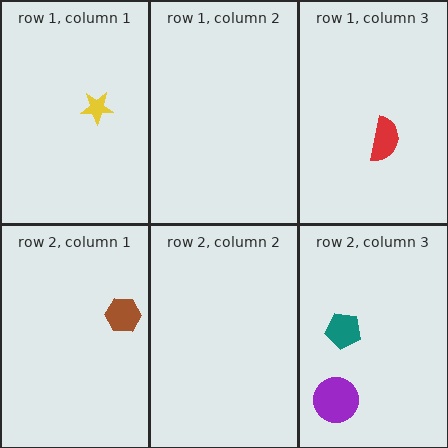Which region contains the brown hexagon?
The row 2, column 1 region.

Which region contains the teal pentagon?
The row 2, column 3 region.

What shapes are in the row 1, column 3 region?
The red semicircle.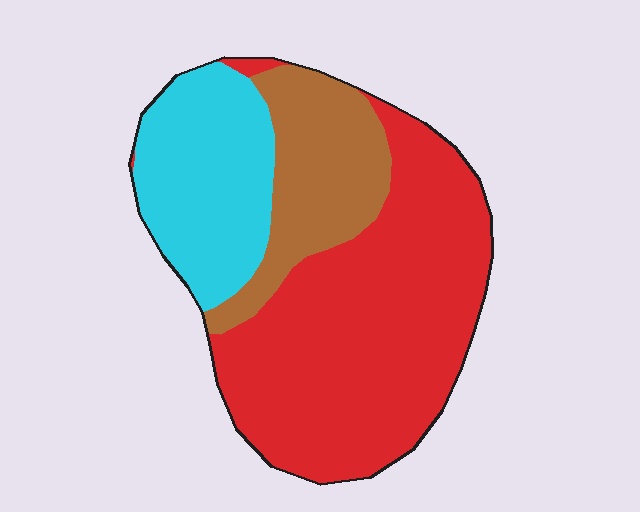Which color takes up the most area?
Red, at roughly 55%.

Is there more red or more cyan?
Red.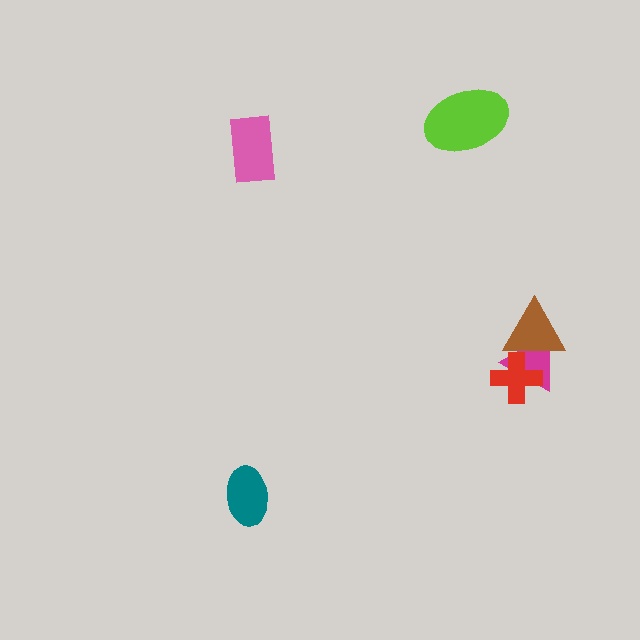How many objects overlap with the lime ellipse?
0 objects overlap with the lime ellipse.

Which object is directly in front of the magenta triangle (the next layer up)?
The brown triangle is directly in front of the magenta triangle.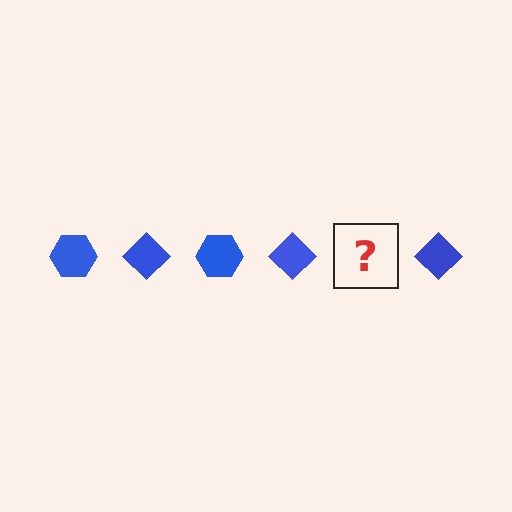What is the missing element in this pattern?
The missing element is a blue hexagon.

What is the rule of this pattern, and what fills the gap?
The rule is that the pattern cycles through hexagon, diamond shapes in blue. The gap should be filled with a blue hexagon.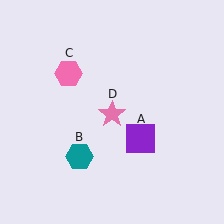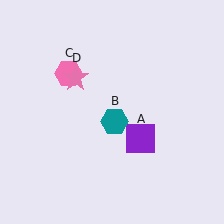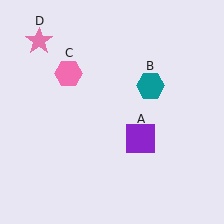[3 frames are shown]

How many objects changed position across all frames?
2 objects changed position: teal hexagon (object B), pink star (object D).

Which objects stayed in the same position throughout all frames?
Purple square (object A) and pink hexagon (object C) remained stationary.